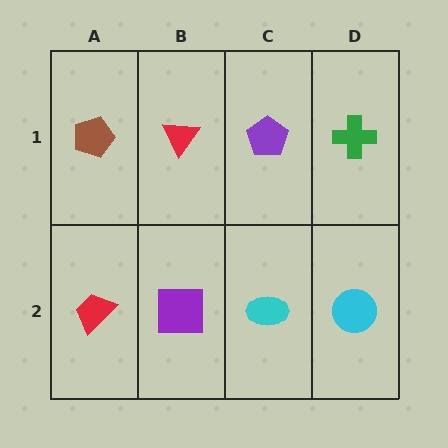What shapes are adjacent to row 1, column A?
A red trapezoid (row 2, column A), a red triangle (row 1, column B).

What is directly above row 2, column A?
A brown pentagon.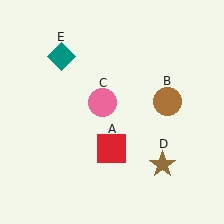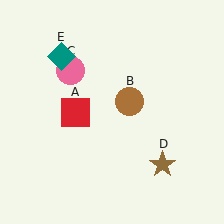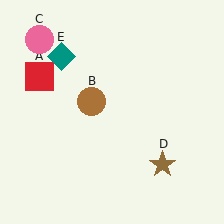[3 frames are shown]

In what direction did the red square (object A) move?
The red square (object A) moved up and to the left.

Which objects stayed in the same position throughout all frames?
Brown star (object D) and teal diamond (object E) remained stationary.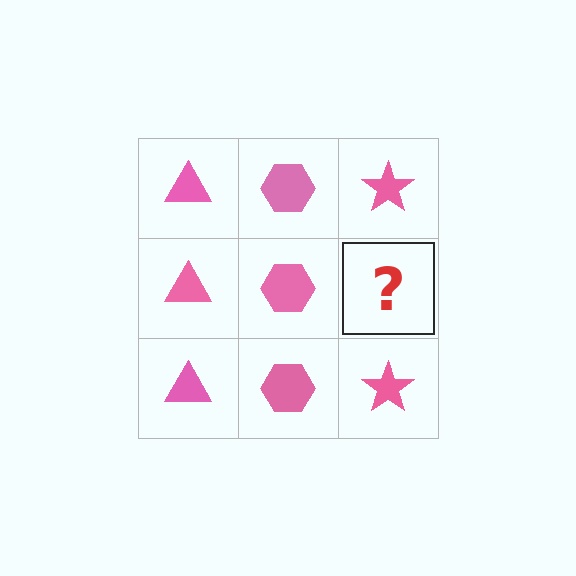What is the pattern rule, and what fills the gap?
The rule is that each column has a consistent shape. The gap should be filled with a pink star.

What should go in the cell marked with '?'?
The missing cell should contain a pink star.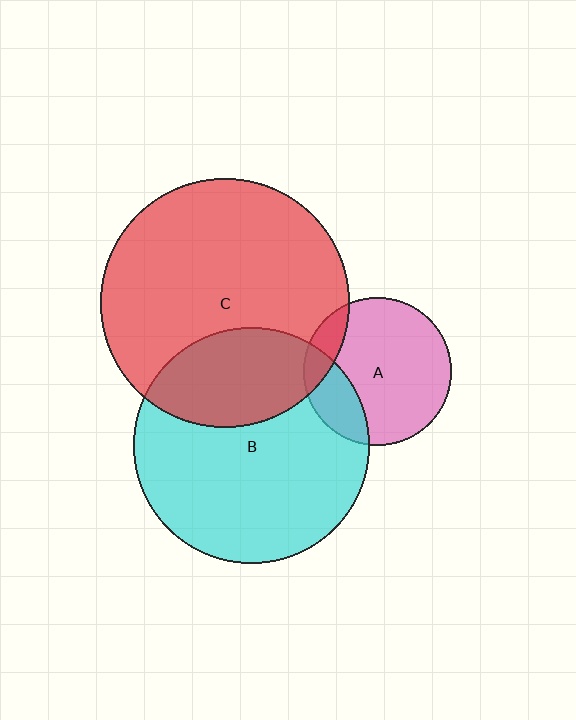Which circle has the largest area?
Circle C (red).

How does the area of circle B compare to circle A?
Approximately 2.5 times.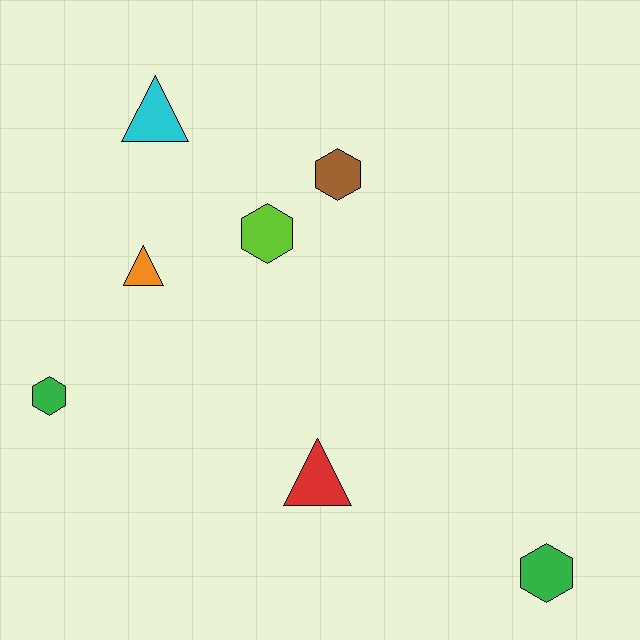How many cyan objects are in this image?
There is 1 cyan object.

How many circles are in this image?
There are no circles.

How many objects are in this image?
There are 7 objects.